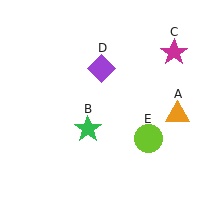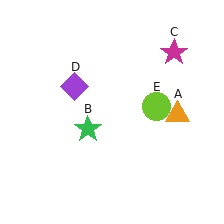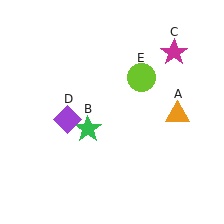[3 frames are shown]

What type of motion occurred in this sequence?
The purple diamond (object D), lime circle (object E) rotated counterclockwise around the center of the scene.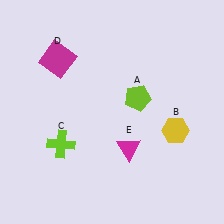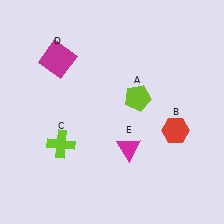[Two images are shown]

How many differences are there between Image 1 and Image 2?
There is 1 difference between the two images.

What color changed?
The hexagon (B) changed from yellow in Image 1 to red in Image 2.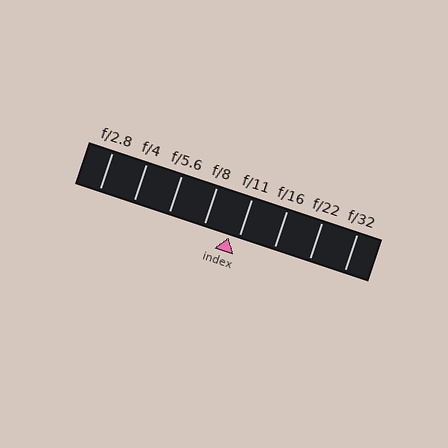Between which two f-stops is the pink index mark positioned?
The index mark is between f/8 and f/11.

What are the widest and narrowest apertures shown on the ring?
The widest aperture shown is f/2.8 and the narrowest is f/32.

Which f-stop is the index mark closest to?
The index mark is closest to f/11.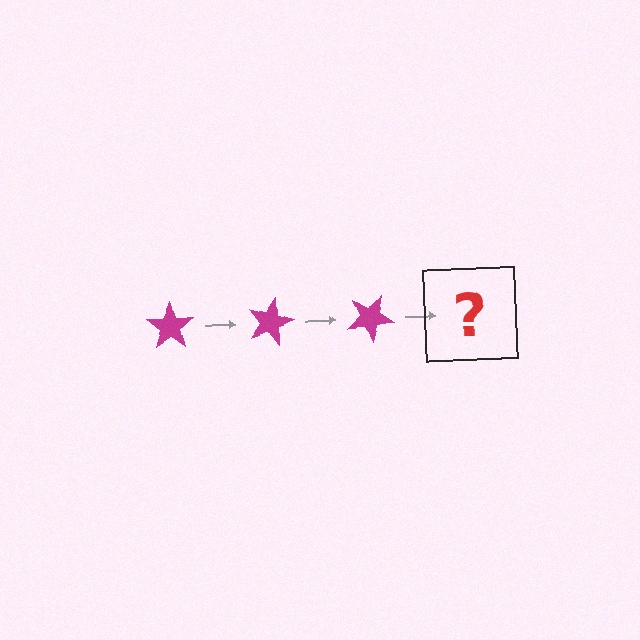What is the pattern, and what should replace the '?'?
The pattern is that the star rotates 15 degrees each step. The '?' should be a magenta star rotated 45 degrees.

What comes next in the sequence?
The next element should be a magenta star rotated 45 degrees.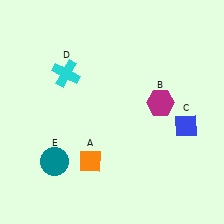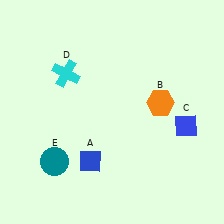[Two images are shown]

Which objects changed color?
A changed from orange to blue. B changed from magenta to orange.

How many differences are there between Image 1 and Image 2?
There are 2 differences between the two images.